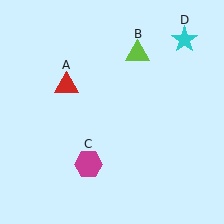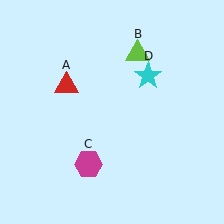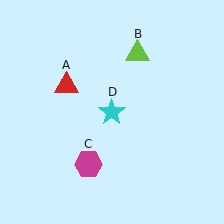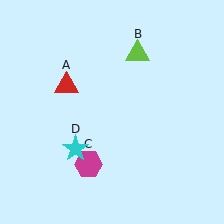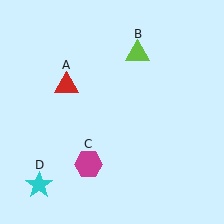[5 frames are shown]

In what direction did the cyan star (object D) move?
The cyan star (object D) moved down and to the left.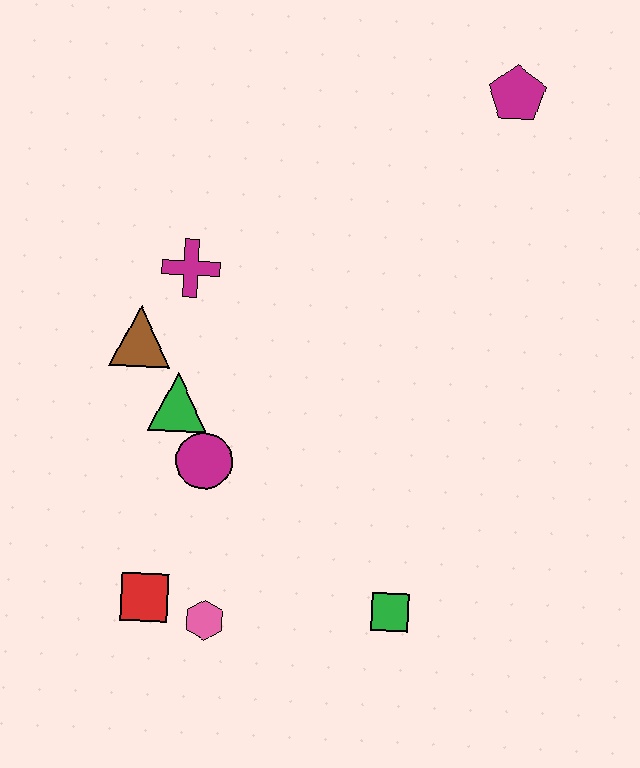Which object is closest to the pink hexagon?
The red square is closest to the pink hexagon.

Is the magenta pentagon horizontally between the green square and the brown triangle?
No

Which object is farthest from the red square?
The magenta pentagon is farthest from the red square.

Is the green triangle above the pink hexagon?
Yes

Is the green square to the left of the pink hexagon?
No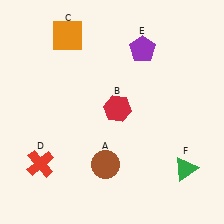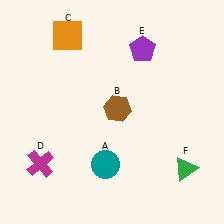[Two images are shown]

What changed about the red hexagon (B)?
In Image 1, B is red. In Image 2, it changed to brown.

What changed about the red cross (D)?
In Image 1, D is red. In Image 2, it changed to magenta.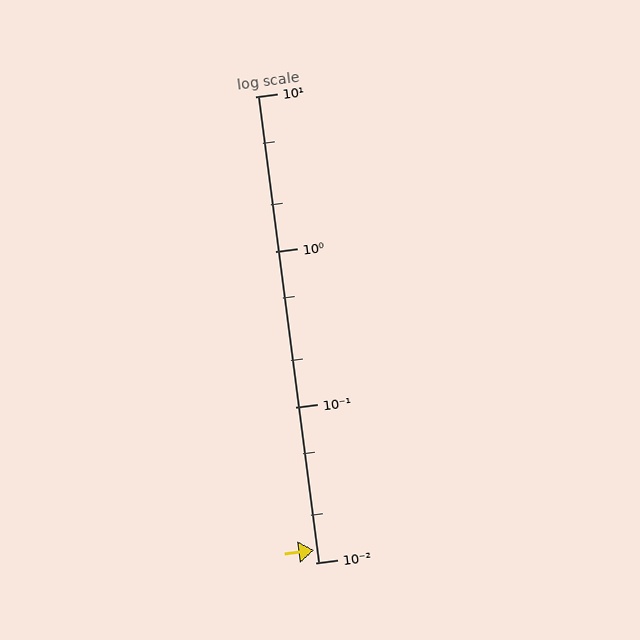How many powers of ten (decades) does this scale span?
The scale spans 3 decades, from 0.01 to 10.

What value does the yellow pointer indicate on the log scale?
The pointer indicates approximately 0.012.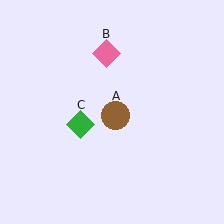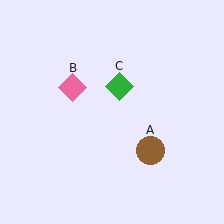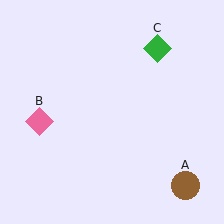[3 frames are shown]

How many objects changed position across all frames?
3 objects changed position: brown circle (object A), pink diamond (object B), green diamond (object C).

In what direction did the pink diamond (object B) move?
The pink diamond (object B) moved down and to the left.